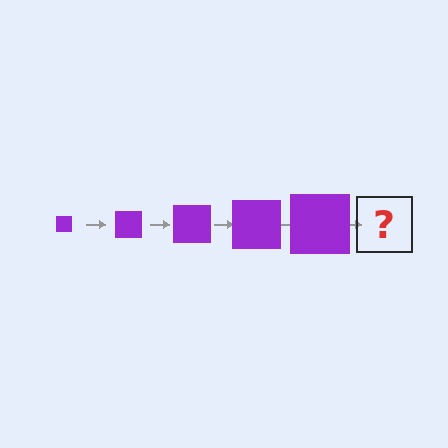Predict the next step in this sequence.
The next step is a purple square, larger than the previous one.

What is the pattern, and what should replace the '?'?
The pattern is that the square gets progressively larger each step. The '?' should be a purple square, larger than the previous one.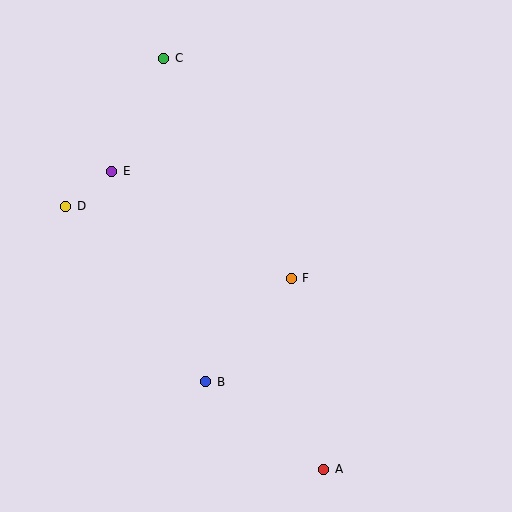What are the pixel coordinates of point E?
Point E is at (112, 171).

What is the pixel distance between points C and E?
The distance between C and E is 124 pixels.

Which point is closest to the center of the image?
Point F at (291, 278) is closest to the center.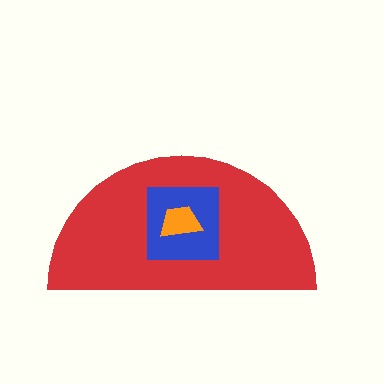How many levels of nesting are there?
3.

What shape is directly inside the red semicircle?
The blue square.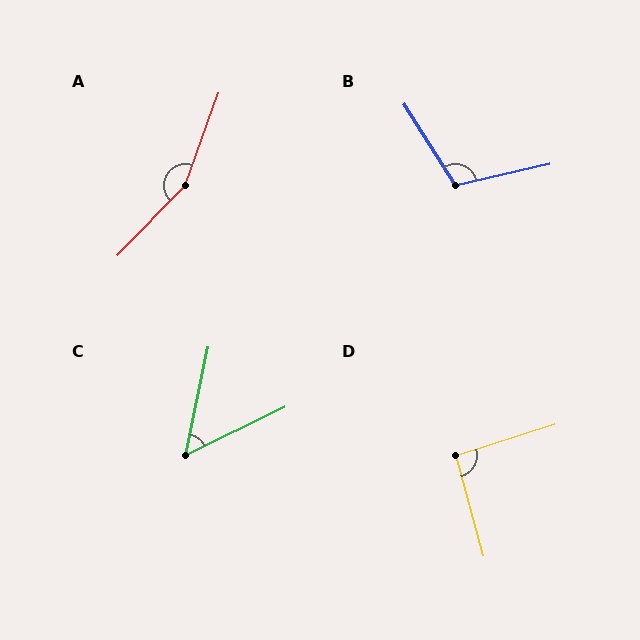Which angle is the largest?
A, at approximately 156 degrees.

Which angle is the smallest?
C, at approximately 52 degrees.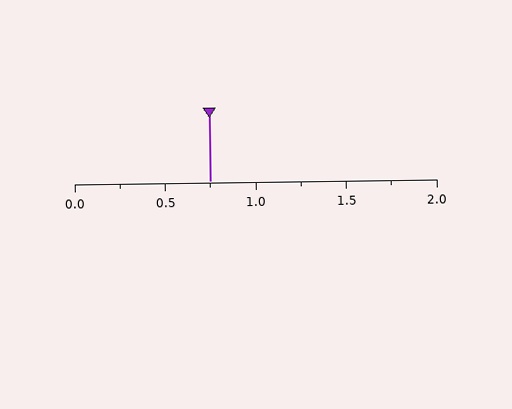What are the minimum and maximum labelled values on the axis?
The axis runs from 0.0 to 2.0.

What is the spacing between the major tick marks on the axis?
The major ticks are spaced 0.5 apart.